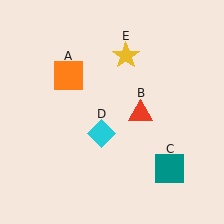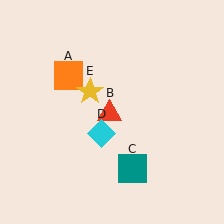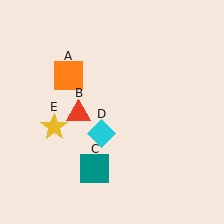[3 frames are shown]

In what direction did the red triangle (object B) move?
The red triangle (object B) moved left.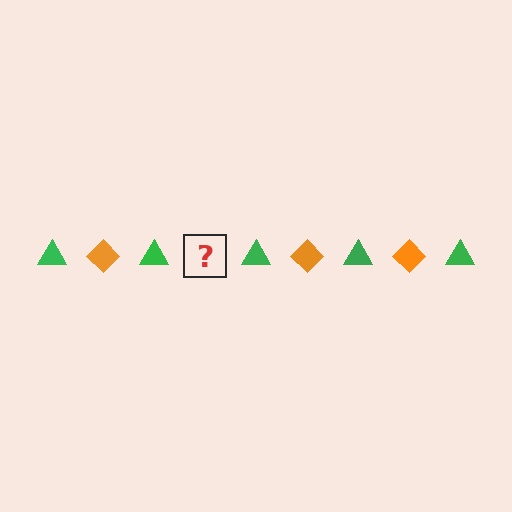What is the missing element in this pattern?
The missing element is an orange diamond.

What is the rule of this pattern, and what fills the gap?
The rule is that the pattern alternates between green triangle and orange diamond. The gap should be filled with an orange diamond.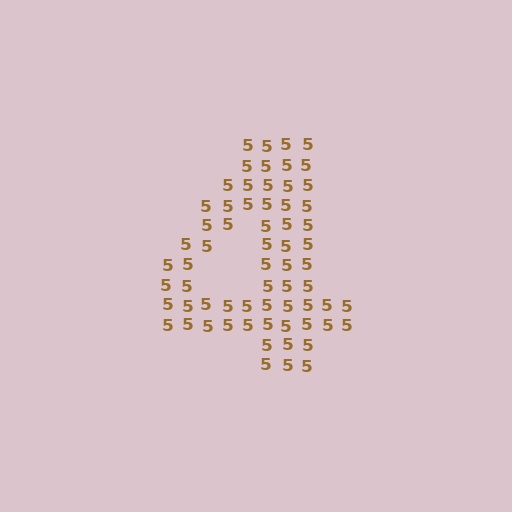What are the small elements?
The small elements are digit 5's.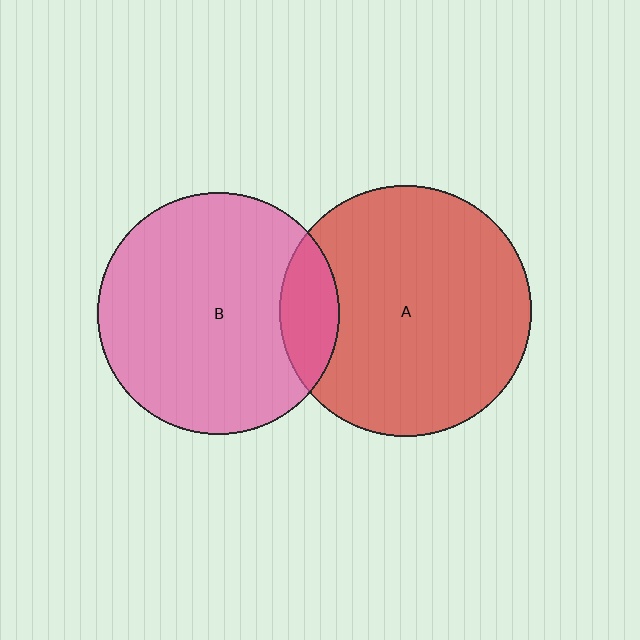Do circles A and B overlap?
Yes.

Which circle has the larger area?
Circle A (red).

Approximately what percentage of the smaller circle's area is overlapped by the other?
Approximately 15%.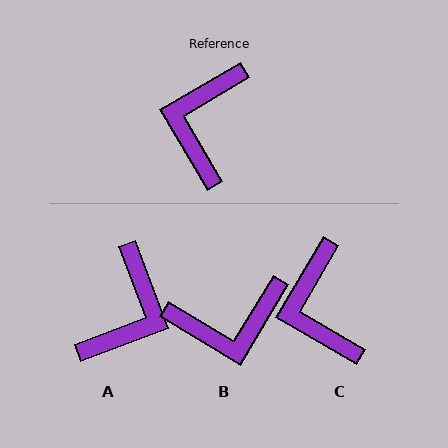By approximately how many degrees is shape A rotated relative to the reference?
Approximately 170 degrees counter-clockwise.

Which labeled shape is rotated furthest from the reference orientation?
A, about 170 degrees away.